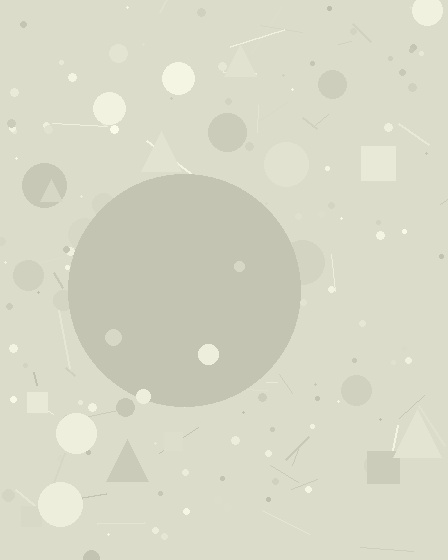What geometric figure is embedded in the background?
A circle is embedded in the background.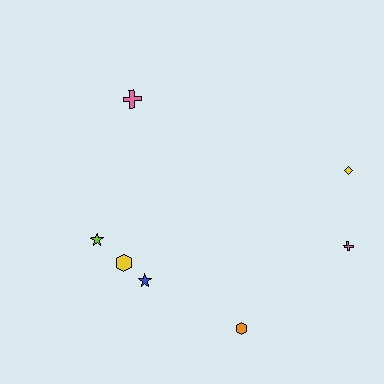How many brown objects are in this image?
There are no brown objects.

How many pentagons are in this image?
There are no pentagons.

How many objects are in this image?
There are 7 objects.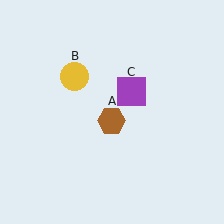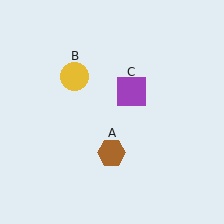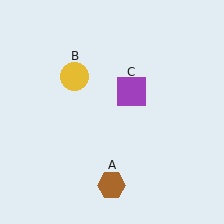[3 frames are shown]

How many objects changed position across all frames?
1 object changed position: brown hexagon (object A).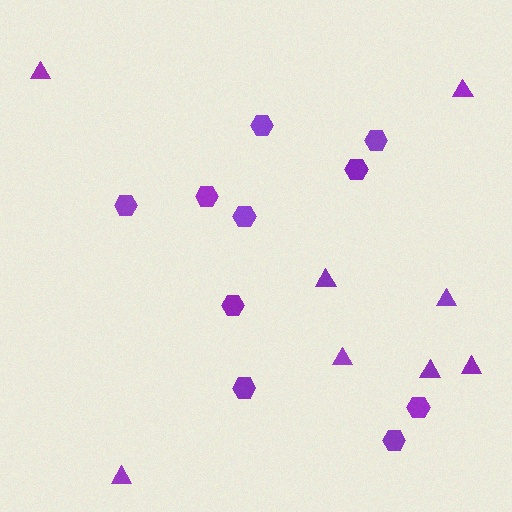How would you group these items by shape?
There are 2 groups: one group of hexagons (10) and one group of triangles (8).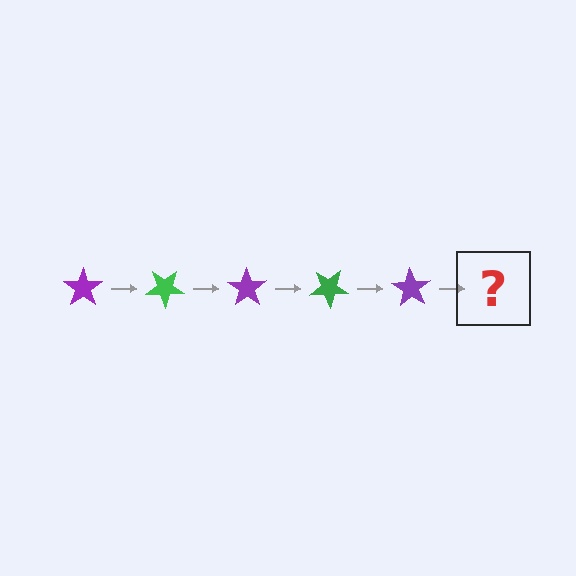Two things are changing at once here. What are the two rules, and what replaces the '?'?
The two rules are that it rotates 35 degrees each step and the color cycles through purple and green. The '?' should be a green star, rotated 175 degrees from the start.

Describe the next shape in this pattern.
It should be a green star, rotated 175 degrees from the start.